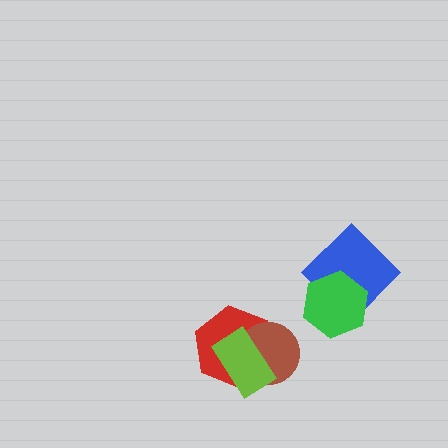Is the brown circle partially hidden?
Yes, it is partially covered by another shape.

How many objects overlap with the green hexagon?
1 object overlaps with the green hexagon.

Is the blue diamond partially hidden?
Yes, it is partially covered by another shape.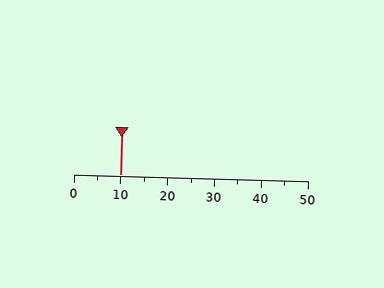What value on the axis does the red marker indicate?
The marker indicates approximately 10.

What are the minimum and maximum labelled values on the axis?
The axis runs from 0 to 50.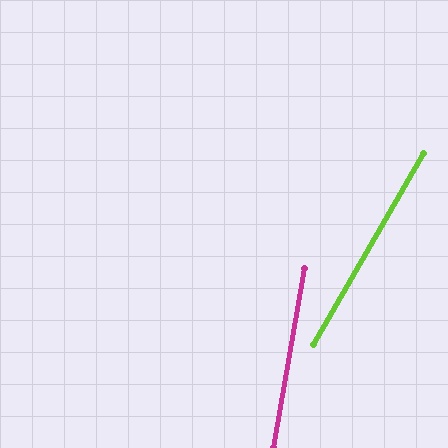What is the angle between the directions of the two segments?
Approximately 20 degrees.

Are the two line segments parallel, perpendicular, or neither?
Neither parallel nor perpendicular — they differ by about 20°.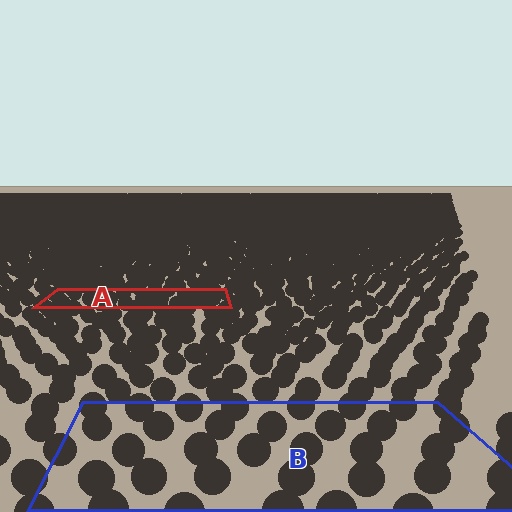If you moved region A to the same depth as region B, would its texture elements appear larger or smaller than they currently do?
They would appear larger. At a closer depth, the same texture elements are projected at a bigger on-screen size.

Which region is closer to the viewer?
Region B is closer. The texture elements there are larger and more spread out.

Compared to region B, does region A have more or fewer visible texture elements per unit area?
Region A has more texture elements per unit area — they are packed more densely because it is farther away.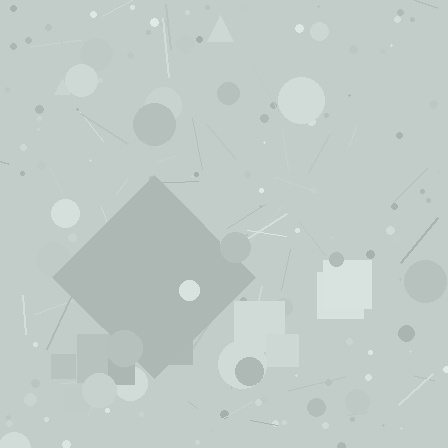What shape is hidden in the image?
A diamond is hidden in the image.